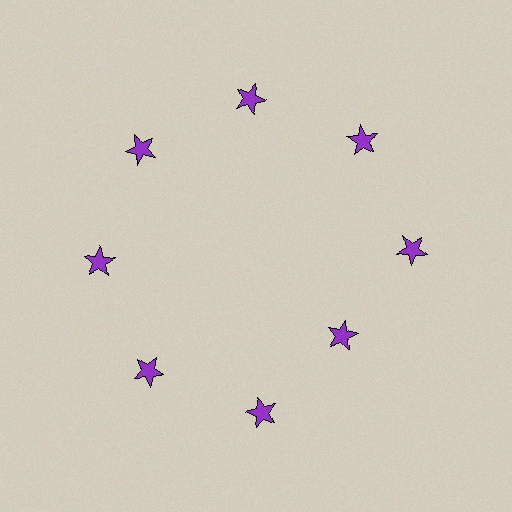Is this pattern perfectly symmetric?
No. The 8 purple stars are arranged in a ring, but one element near the 4 o'clock position is pulled inward toward the center, breaking the 8-fold rotational symmetry.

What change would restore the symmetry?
The symmetry would be restored by moving it outward, back onto the ring so that all 8 stars sit at equal angles and equal distance from the center.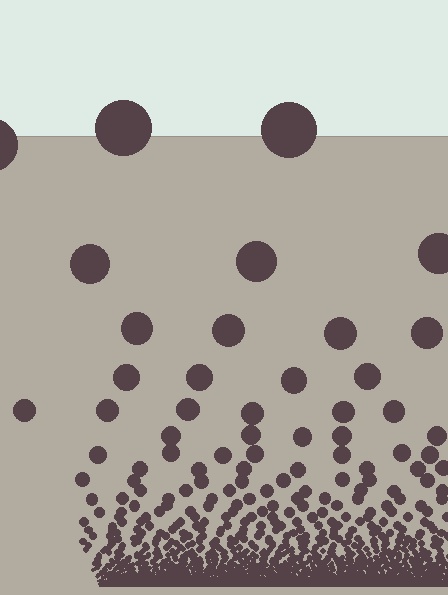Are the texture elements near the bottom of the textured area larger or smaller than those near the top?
Smaller. The gradient is inverted — elements near the bottom are smaller and denser.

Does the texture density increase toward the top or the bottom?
Density increases toward the bottom.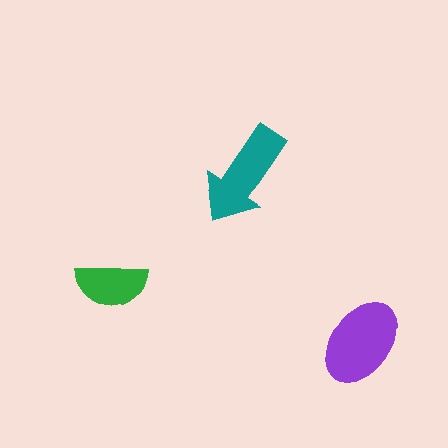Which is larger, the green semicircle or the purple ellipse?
The purple ellipse.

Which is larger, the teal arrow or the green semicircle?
The teal arrow.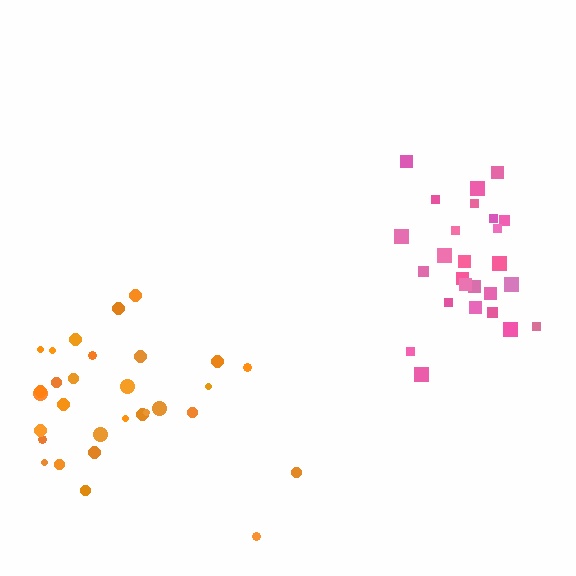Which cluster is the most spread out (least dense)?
Orange.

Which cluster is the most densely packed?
Pink.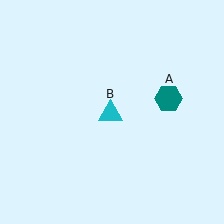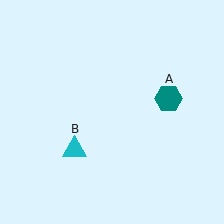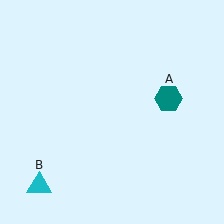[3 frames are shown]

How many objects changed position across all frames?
1 object changed position: cyan triangle (object B).